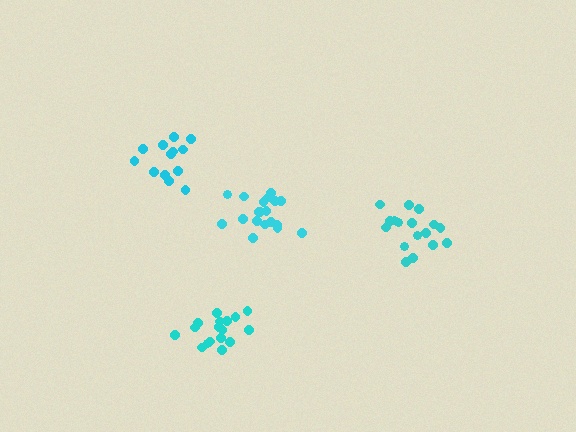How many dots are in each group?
Group 1: 20 dots, Group 2: 17 dots, Group 3: 14 dots, Group 4: 17 dots (68 total).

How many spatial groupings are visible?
There are 4 spatial groupings.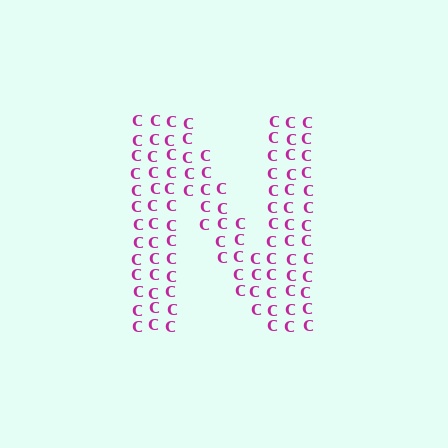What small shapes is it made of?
It is made of small letter C's.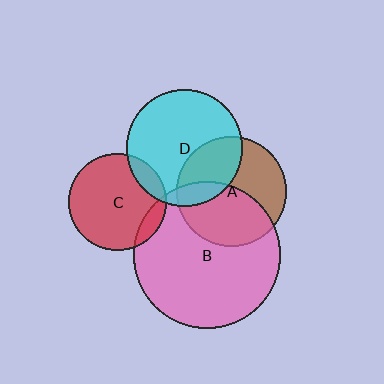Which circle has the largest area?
Circle B (pink).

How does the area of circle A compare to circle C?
Approximately 1.3 times.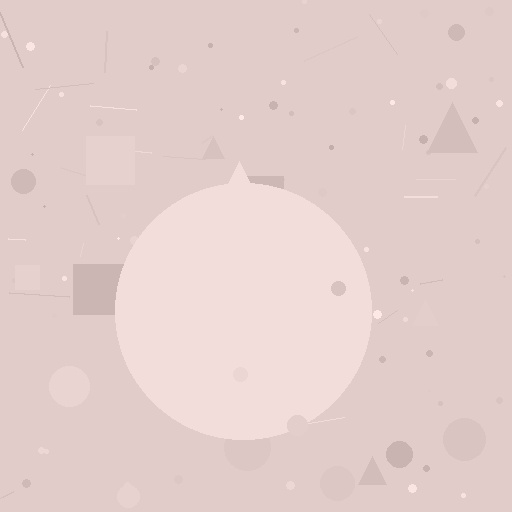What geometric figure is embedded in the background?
A circle is embedded in the background.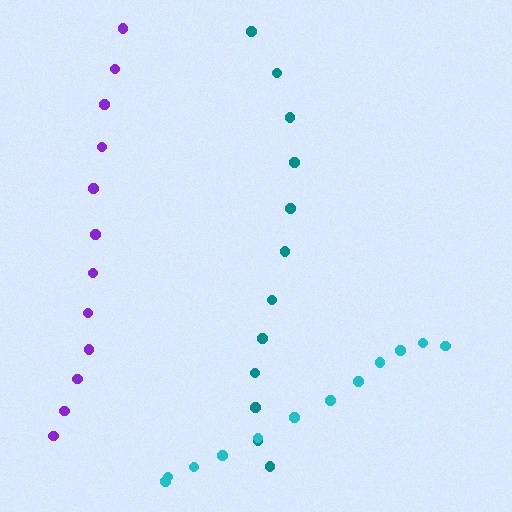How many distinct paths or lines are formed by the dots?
There are 3 distinct paths.